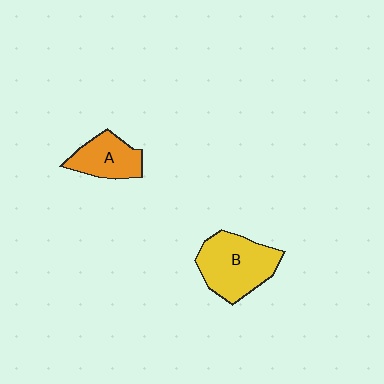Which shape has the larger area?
Shape B (yellow).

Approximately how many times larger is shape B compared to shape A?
Approximately 1.6 times.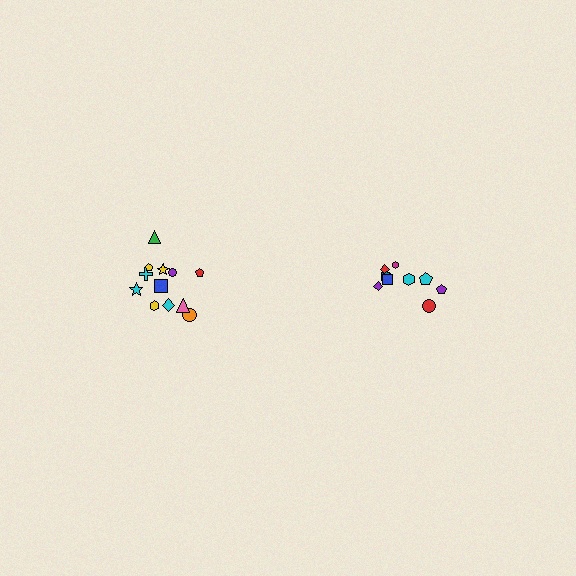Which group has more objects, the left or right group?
The left group.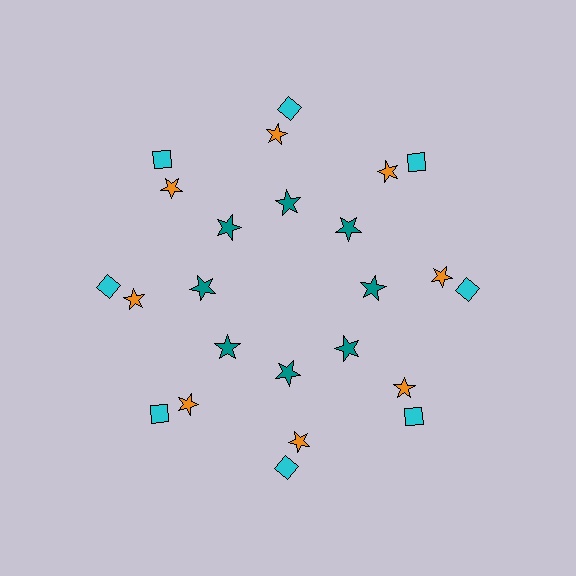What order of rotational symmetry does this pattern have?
This pattern has 8-fold rotational symmetry.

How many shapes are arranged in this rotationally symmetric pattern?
There are 24 shapes, arranged in 8 groups of 3.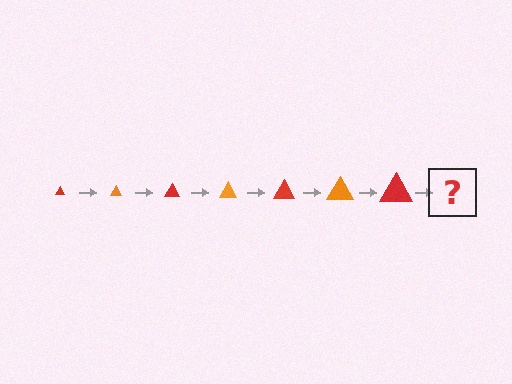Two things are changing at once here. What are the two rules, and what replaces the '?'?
The two rules are that the triangle grows larger each step and the color cycles through red and orange. The '?' should be an orange triangle, larger than the previous one.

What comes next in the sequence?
The next element should be an orange triangle, larger than the previous one.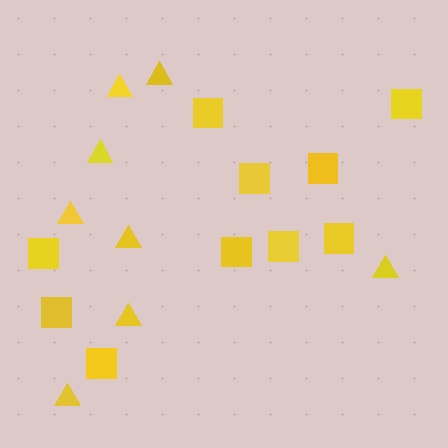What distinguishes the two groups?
There are 2 groups: one group of squares (10) and one group of triangles (8).